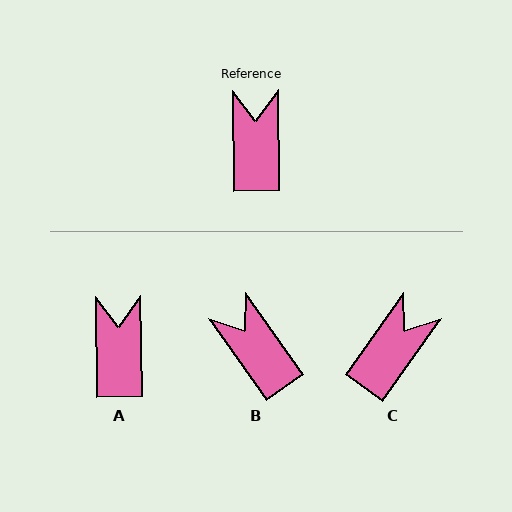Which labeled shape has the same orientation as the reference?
A.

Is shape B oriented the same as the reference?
No, it is off by about 35 degrees.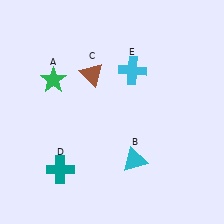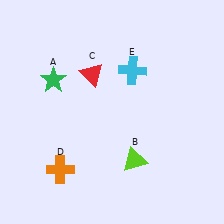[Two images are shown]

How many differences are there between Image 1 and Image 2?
There are 3 differences between the two images.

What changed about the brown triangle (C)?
In Image 1, C is brown. In Image 2, it changed to red.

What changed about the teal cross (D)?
In Image 1, D is teal. In Image 2, it changed to orange.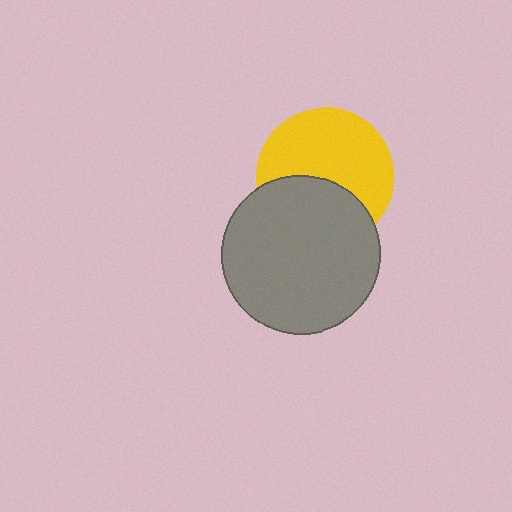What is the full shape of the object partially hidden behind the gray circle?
The partially hidden object is a yellow circle.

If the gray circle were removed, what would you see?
You would see the complete yellow circle.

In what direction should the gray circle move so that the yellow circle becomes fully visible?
The gray circle should move down. That is the shortest direction to clear the overlap and leave the yellow circle fully visible.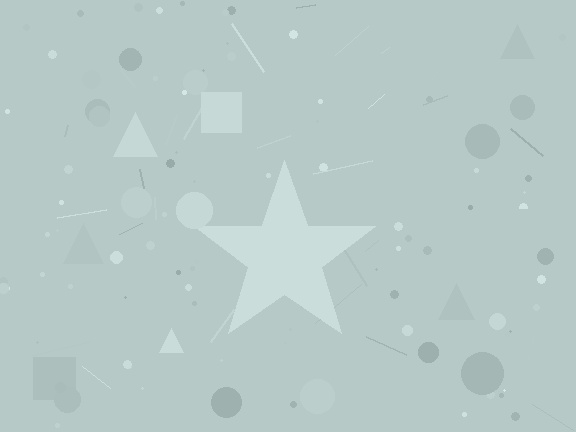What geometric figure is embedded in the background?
A star is embedded in the background.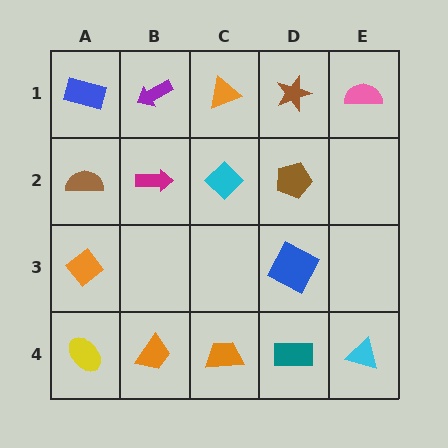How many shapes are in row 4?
5 shapes.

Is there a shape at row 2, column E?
No, that cell is empty.